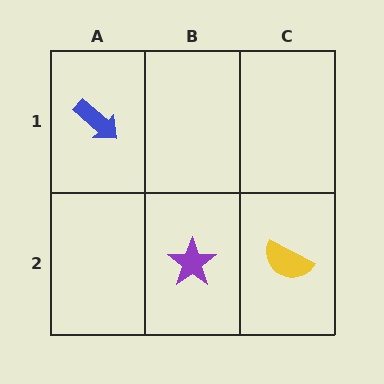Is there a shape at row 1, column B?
No, that cell is empty.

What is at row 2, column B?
A purple star.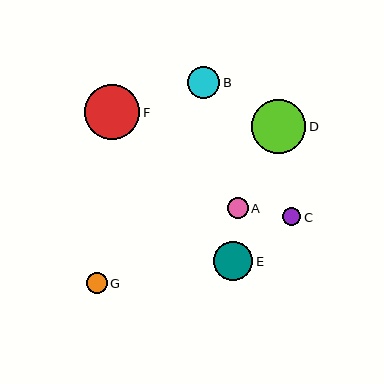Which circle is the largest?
Circle F is the largest with a size of approximately 55 pixels.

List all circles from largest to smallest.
From largest to smallest: F, D, E, B, G, A, C.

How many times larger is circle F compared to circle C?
Circle F is approximately 3.1 times the size of circle C.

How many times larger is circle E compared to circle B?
Circle E is approximately 1.2 times the size of circle B.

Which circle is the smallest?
Circle C is the smallest with a size of approximately 18 pixels.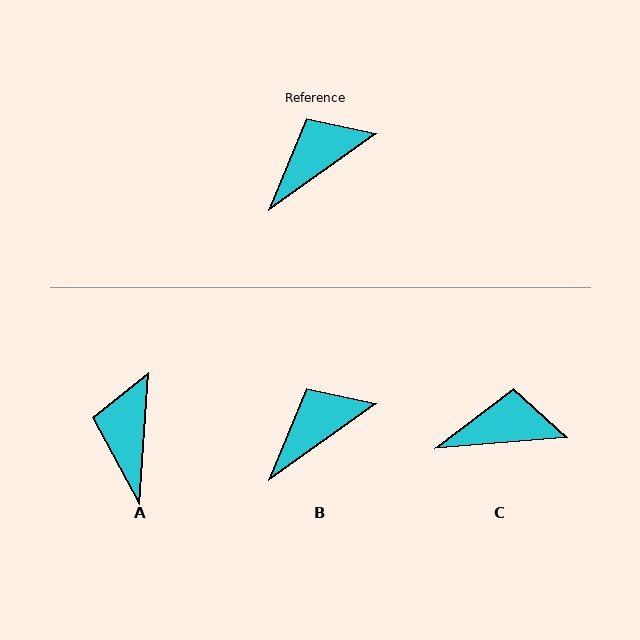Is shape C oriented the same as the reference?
No, it is off by about 31 degrees.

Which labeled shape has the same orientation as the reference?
B.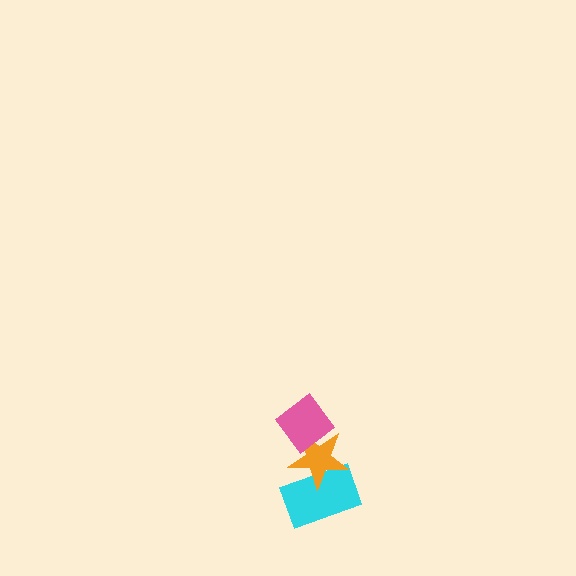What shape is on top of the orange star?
The pink diamond is on top of the orange star.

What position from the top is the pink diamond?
The pink diamond is 1st from the top.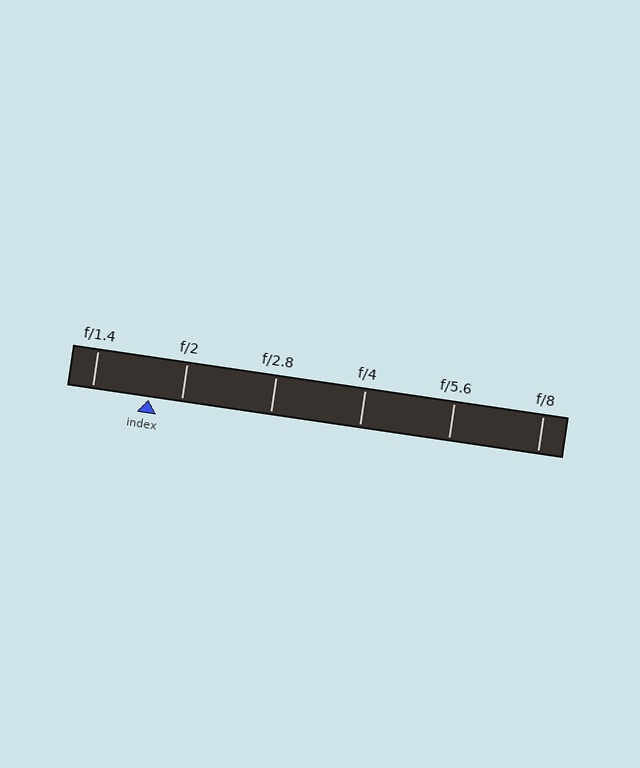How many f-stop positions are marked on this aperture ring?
There are 6 f-stop positions marked.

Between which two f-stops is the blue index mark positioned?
The index mark is between f/1.4 and f/2.